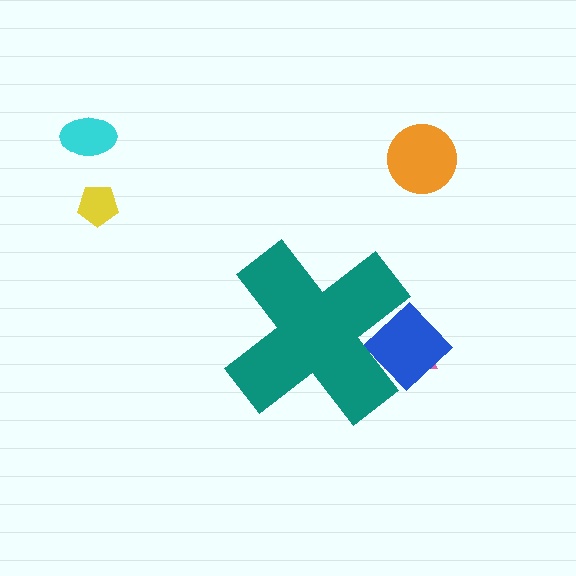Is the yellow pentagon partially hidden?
No, the yellow pentagon is fully visible.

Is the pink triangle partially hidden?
Yes, the pink triangle is partially hidden behind the teal cross.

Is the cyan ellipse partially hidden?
No, the cyan ellipse is fully visible.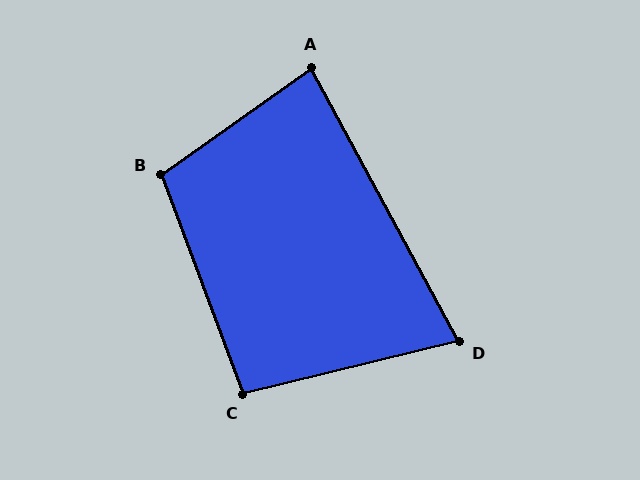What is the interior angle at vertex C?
Approximately 97 degrees (obtuse).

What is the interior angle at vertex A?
Approximately 83 degrees (acute).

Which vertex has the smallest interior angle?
D, at approximately 75 degrees.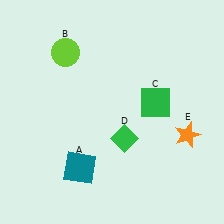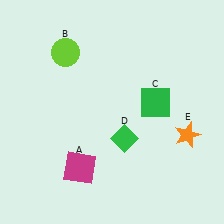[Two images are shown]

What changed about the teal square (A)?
In Image 1, A is teal. In Image 2, it changed to magenta.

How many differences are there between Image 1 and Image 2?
There is 1 difference between the two images.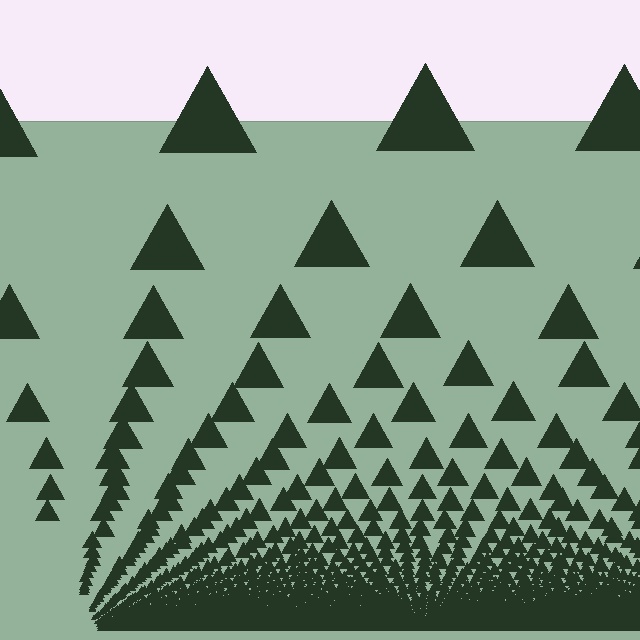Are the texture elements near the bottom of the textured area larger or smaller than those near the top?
Smaller. The gradient is inverted — elements near the bottom are smaller and denser.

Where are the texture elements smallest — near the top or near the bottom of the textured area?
Near the bottom.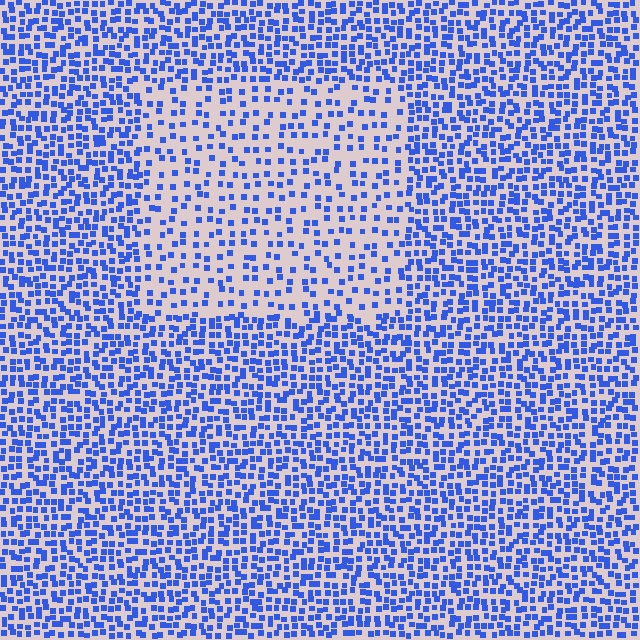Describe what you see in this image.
The image contains small blue elements arranged at two different densities. A rectangle-shaped region is visible where the elements are less densely packed than the surrounding area.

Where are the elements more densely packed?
The elements are more densely packed outside the rectangle boundary.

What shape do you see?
I see a rectangle.